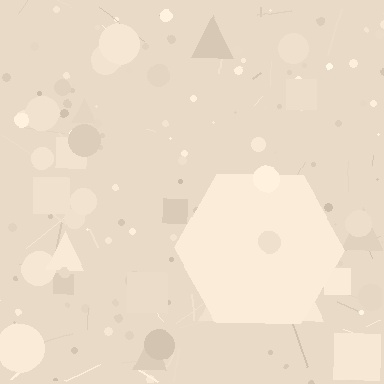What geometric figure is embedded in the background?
A hexagon is embedded in the background.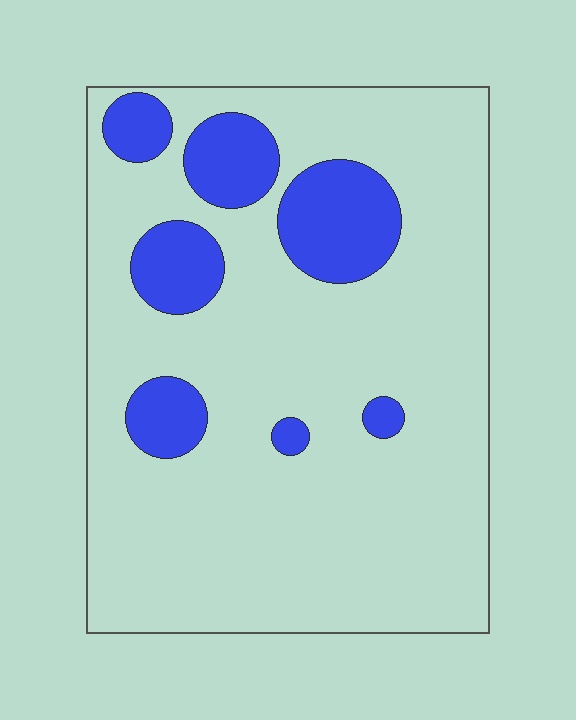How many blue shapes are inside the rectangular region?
7.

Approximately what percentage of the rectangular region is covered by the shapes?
Approximately 15%.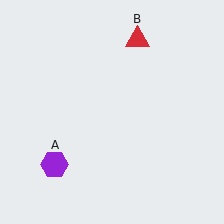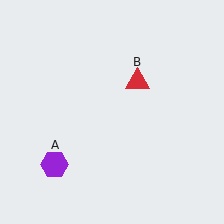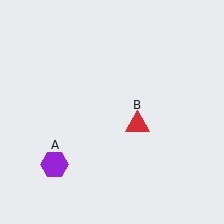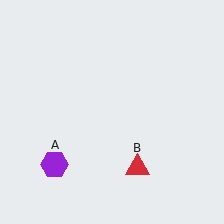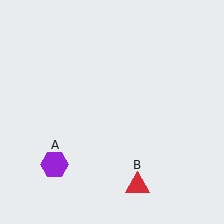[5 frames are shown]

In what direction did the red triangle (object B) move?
The red triangle (object B) moved down.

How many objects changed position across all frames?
1 object changed position: red triangle (object B).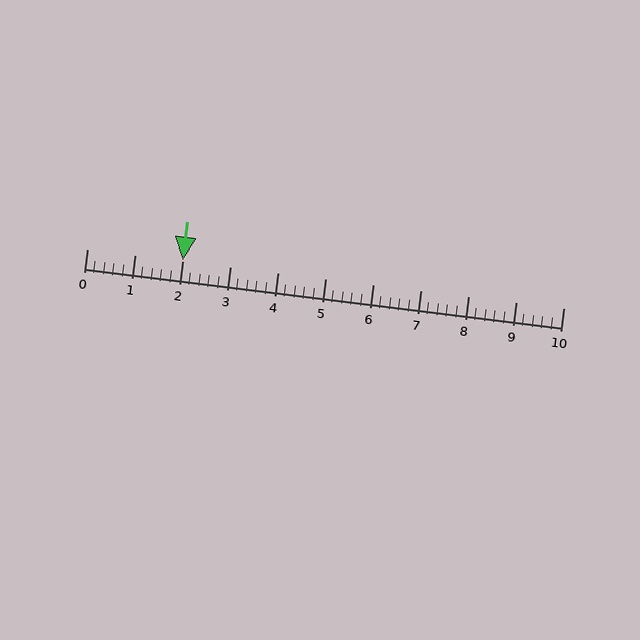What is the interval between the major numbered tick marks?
The major tick marks are spaced 1 units apart.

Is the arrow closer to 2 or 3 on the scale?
The arrow is closer to 2.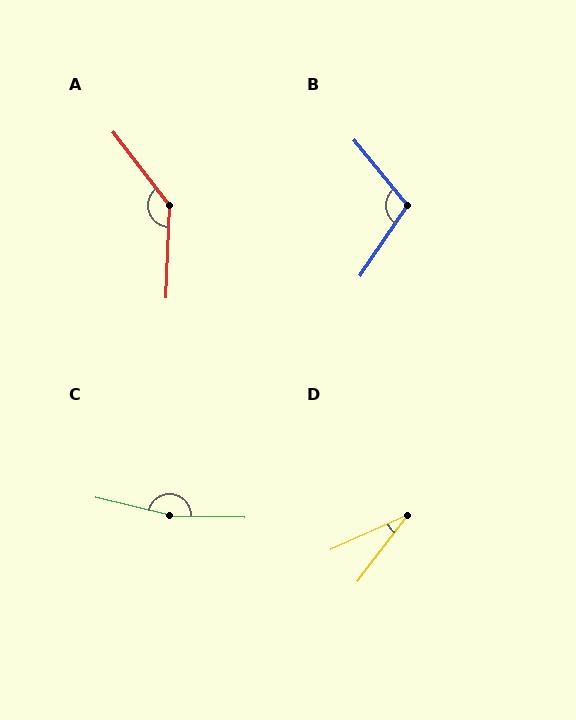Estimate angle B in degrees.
Approximately 106 degrees.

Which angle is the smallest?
D, at approximately 28 degrees.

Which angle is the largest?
C, at approximately 168 degrees.